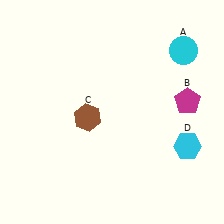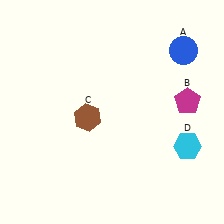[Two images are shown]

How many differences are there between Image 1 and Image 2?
There is 1 difference between the two images.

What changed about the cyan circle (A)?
In Image 1, A is cyan. In Image 2, it changed to blue.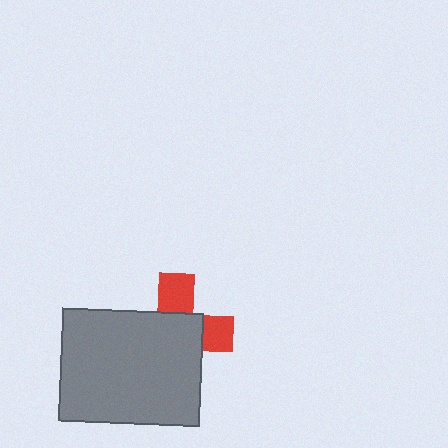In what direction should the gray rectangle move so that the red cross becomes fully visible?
The gray rectangle should move toward the lower-left. That is the shortest direction to clear the overlap and leave the red cross fully visible.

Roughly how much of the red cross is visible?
A small part of it is visible (roughly 34%).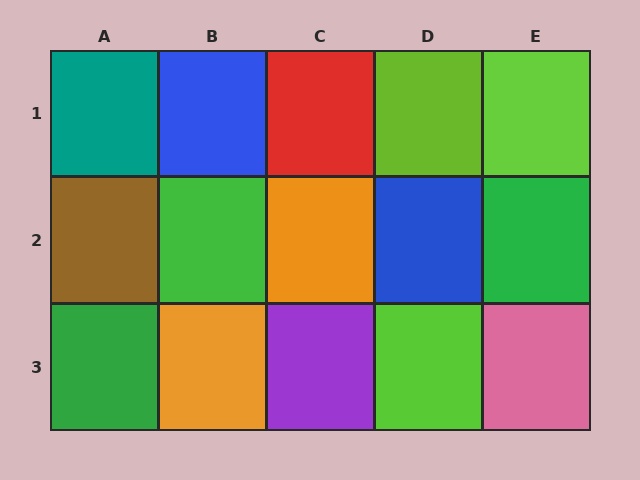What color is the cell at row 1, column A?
Teal.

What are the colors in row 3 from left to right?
Green, orange, purple, lime, pink.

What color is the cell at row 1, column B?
Blue.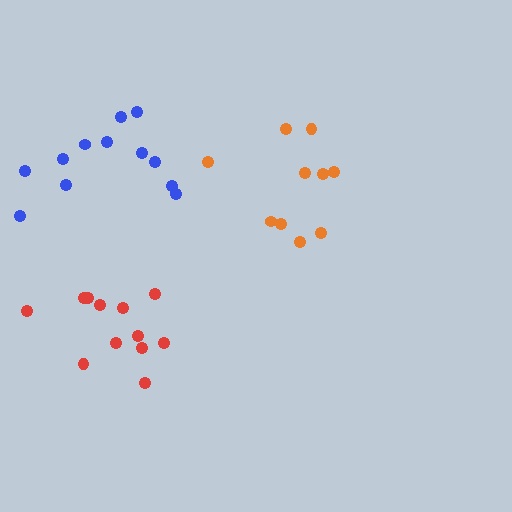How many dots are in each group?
Group 1: 10 dots, Group 2: 12 dots, Group 3: 12 dots (34 total).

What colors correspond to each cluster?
The clusters are colored: orange, red, blue.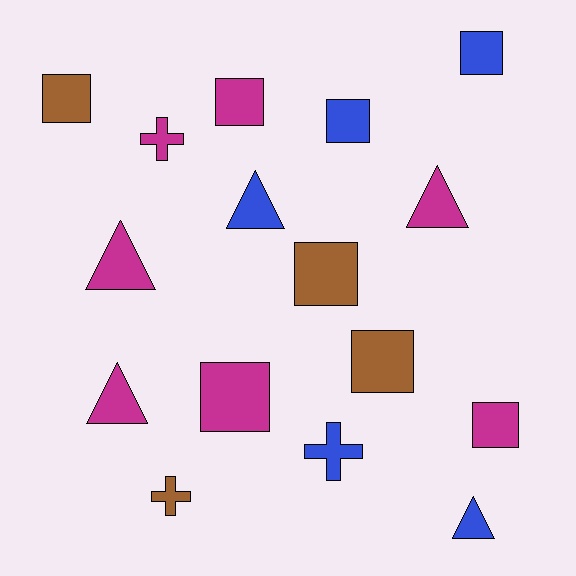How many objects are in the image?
There are 16 objects.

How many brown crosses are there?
There is 1 brown cross.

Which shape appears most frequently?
Square, with 8 objects.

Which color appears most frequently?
Magenta, with 7 objects.